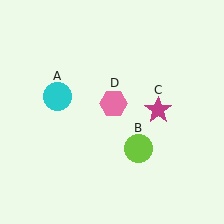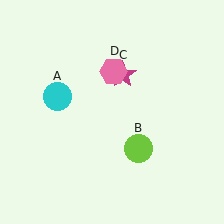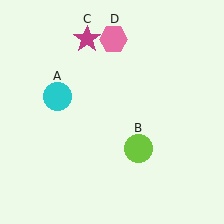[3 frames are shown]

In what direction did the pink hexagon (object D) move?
The pink hexagon (object D) moved up.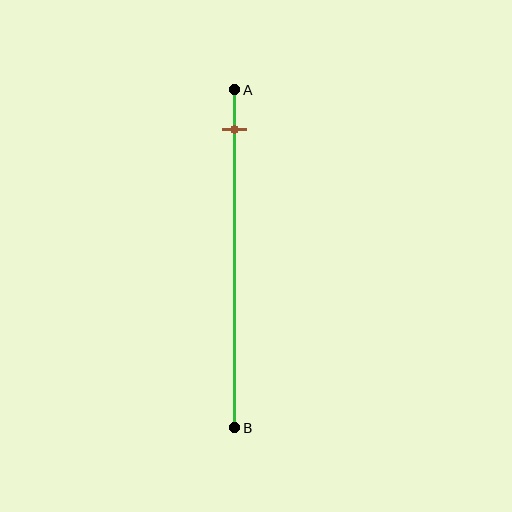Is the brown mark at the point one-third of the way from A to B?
No, the mark is at about 10% from A, not at the 33% one-third point.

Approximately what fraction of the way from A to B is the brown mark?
The brown mark is approximately 10% of the way from A to B.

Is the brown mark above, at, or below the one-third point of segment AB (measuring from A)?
The brown mark is above the one-third point of segment AB.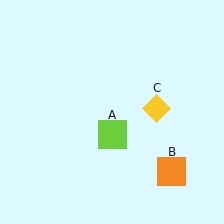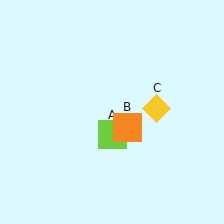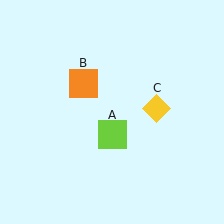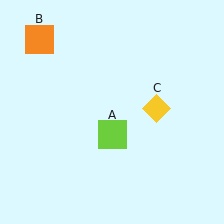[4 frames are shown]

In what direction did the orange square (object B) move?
The orange square (object B) moved up and to the left.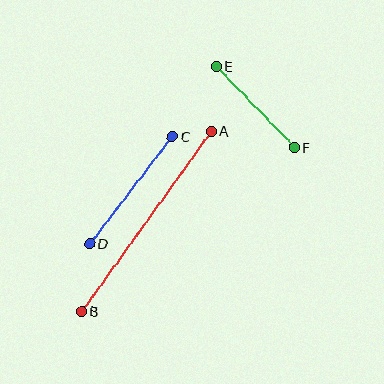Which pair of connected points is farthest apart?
Points A and B are farthest apart.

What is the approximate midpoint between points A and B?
The midpoint is at approximately (146, 221) pixels.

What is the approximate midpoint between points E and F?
The midpoint is at approximately (255, 107) pixels.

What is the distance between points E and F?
The distance is approximately 112 pixels.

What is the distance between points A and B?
The distance is approximately 222 pixels.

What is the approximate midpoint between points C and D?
The midpoint is at approximately (131, 190) pixels.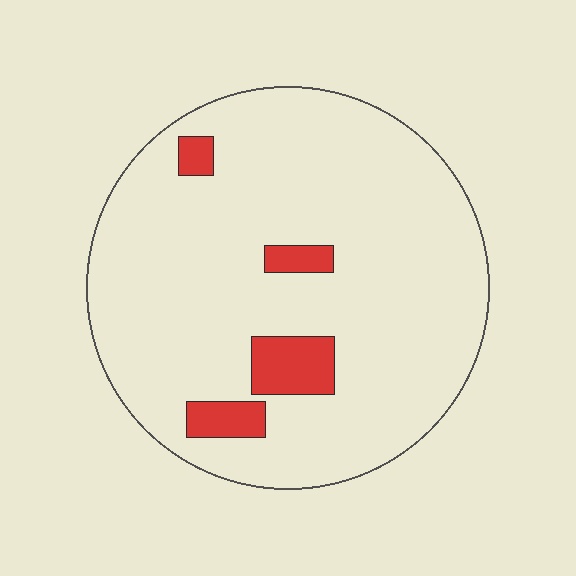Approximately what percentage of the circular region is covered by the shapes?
Approximately 10%.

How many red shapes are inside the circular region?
4.